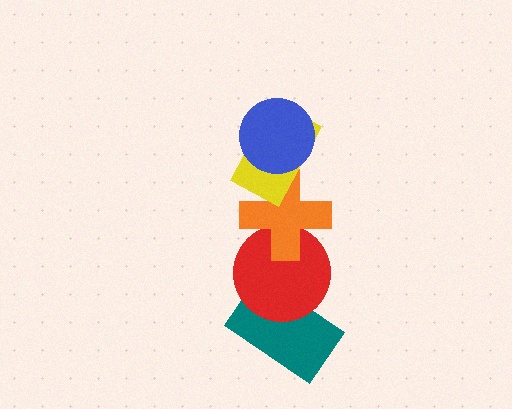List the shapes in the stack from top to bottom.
From top to bottom: the blue circle, the yellow rectangle, the orange cross, the red circle, the teal rectangle.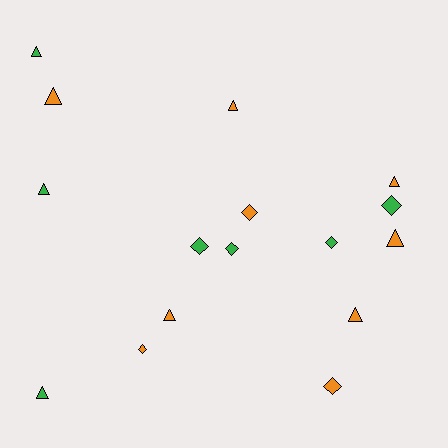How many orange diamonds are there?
There are 3 orange diamonds.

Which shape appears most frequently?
Triangle, with 9 objects.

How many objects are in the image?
There are 16 objects.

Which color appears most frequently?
Orange, with 9 objects.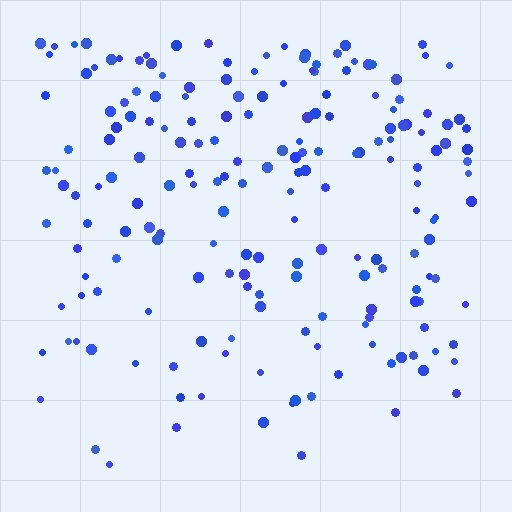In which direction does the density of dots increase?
From bottom to top, with the top side densest.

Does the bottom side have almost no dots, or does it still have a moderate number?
Still a moderate number, just noticeably fewer than the top.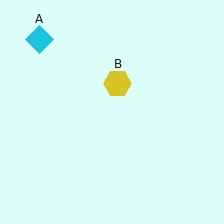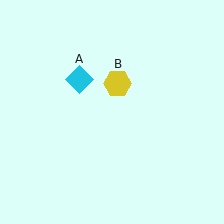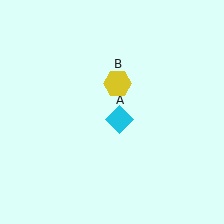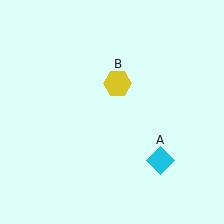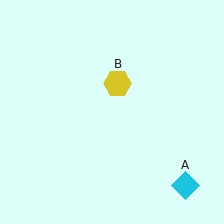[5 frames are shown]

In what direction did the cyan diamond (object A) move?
The cyan diamond (object A) moved down and to the right.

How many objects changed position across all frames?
1 object changed position: cyan diamond (object A).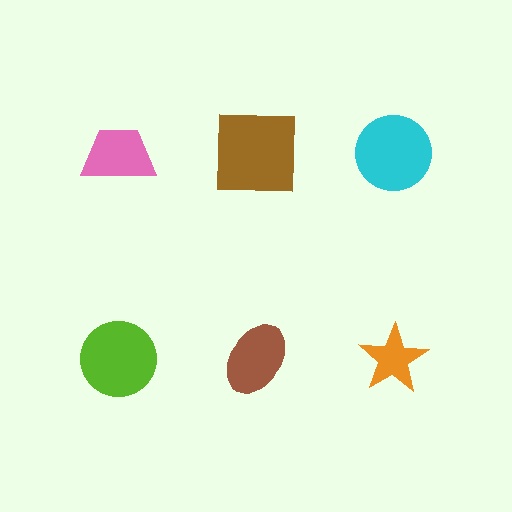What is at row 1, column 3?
A cyan circle.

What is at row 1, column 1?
A pink trapezoid.